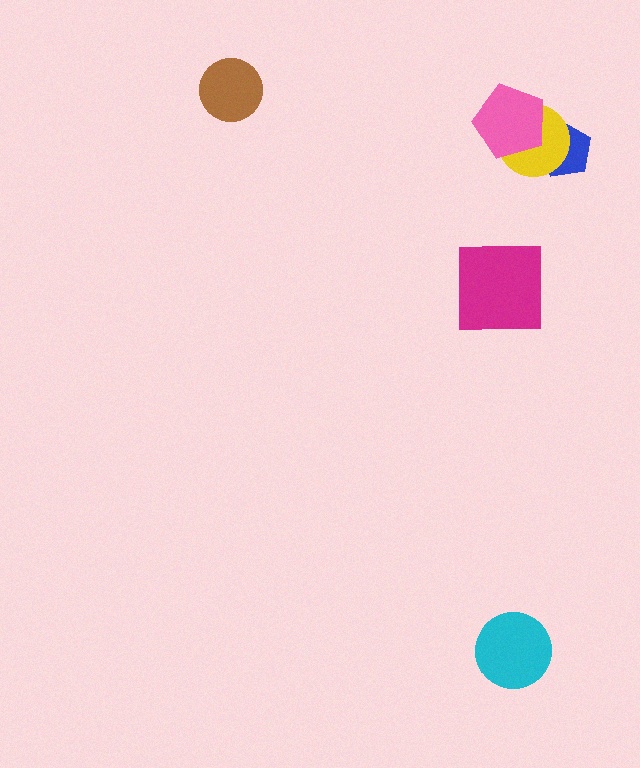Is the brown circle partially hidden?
No, no other shape covers it.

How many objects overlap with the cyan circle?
0 objects overlap with the cyan circle.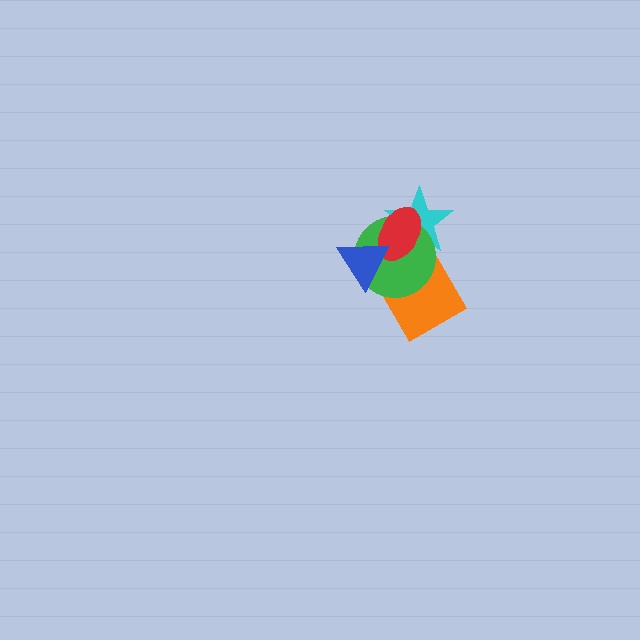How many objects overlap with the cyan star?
2 objects overlap with the cyan star.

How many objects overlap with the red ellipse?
4 objects overlap with the red ellipse.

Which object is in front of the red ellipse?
The blue triangle is in front of the red ellipse.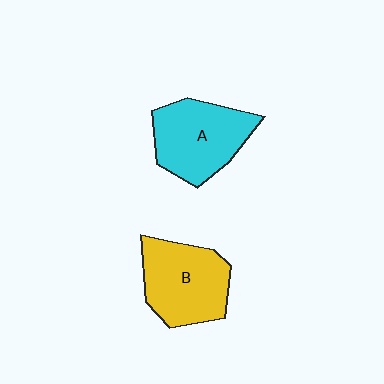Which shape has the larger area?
Shape B (yellow).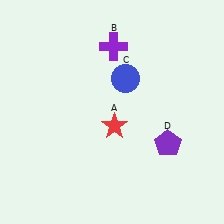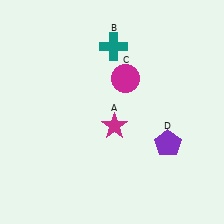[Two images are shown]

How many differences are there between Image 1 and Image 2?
There are 3 differences between the two images.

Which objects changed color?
A changed from red to magenta. B changed from purple to teal. C changed from blue to magenta.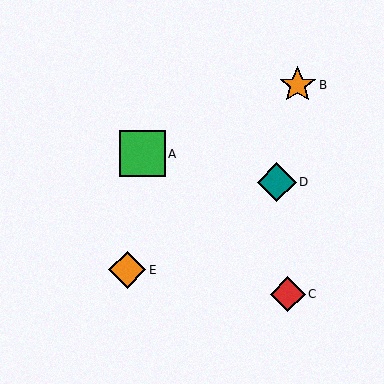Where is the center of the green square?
The center of the green square is at (142, 154).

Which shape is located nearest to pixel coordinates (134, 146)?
The green square (labeled A) at (142, 154) is nearest to that location.